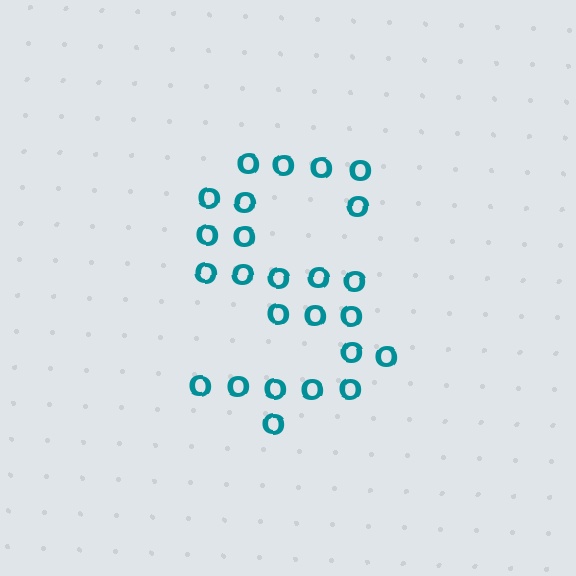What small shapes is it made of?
It is made of small letter O's.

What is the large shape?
The large shape is the letter S.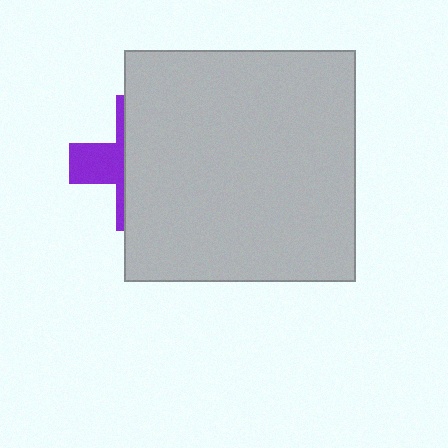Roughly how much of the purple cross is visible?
A small part of it is visible (roughly 31%).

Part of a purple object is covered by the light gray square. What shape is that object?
It is a cross.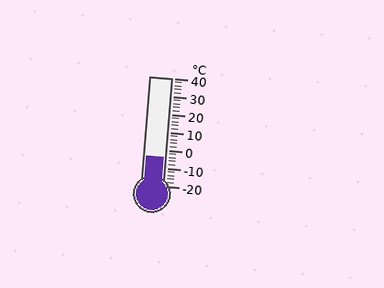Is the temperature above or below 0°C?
The temperature is below 0°C.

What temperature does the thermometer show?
The thermometer shows approximately -4°C.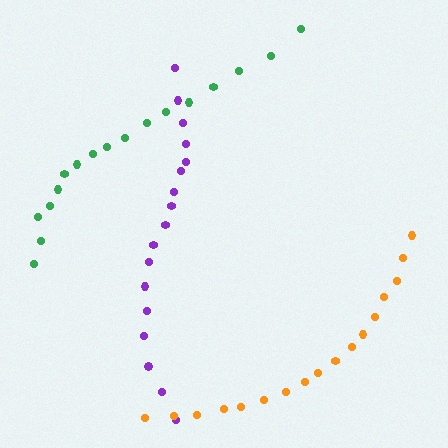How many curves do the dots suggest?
There are 3 distinct paths.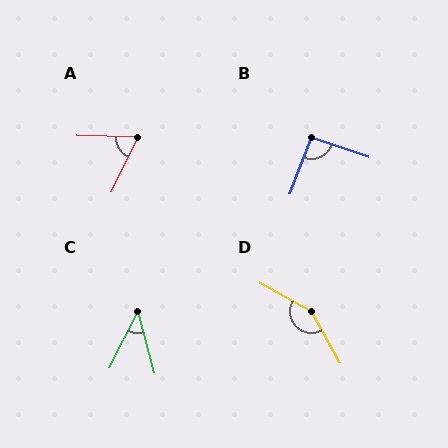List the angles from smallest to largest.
C (42°), A (66°), B (92°), D (148°).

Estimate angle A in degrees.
Approximately 66 degrees.